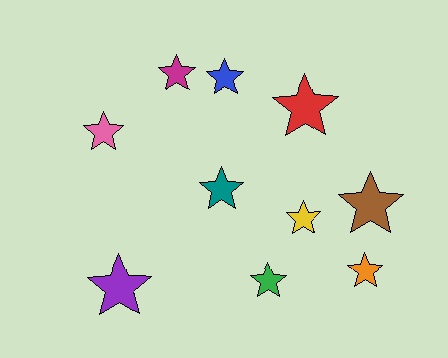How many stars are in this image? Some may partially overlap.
There are 10 stars.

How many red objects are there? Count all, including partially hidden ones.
There is 1 red object.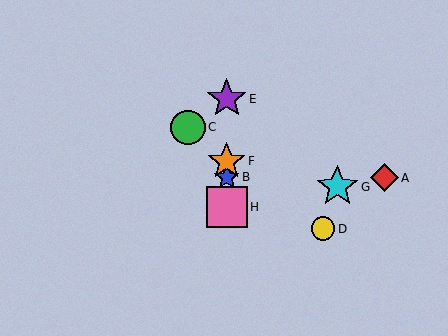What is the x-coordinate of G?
Object G is at x≈337.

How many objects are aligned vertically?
4 objects (B, E, F, H) are aligned vertically.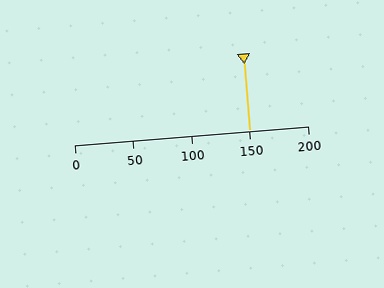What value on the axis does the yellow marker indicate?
The marker indicates approximately 150.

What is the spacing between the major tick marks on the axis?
The major ticks are spaced 50 apart.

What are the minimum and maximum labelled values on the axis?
The axis runs from 0 to 200.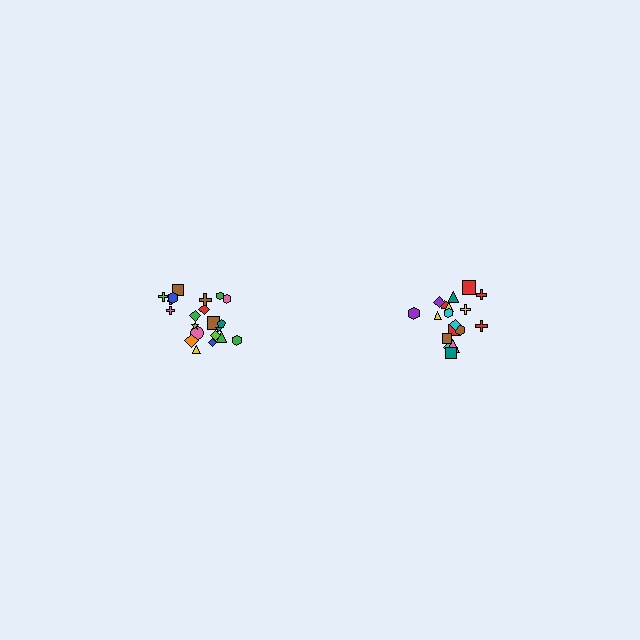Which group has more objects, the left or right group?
The left group.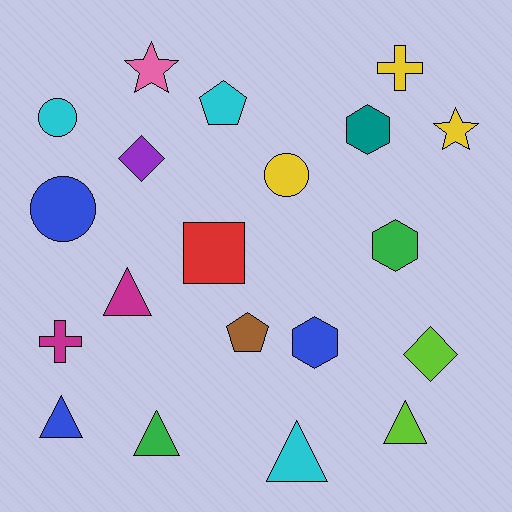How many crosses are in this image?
There are 2 crosses.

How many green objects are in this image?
There are 2 green objects.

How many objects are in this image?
There are 20 objects.